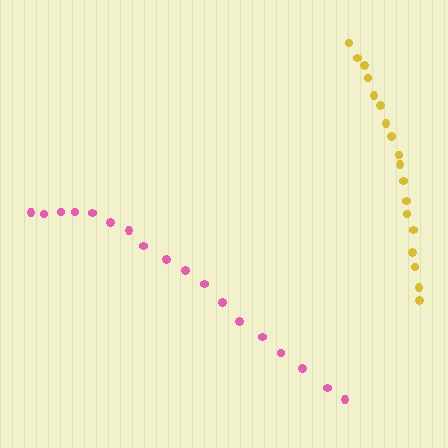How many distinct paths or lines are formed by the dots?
There are 2 distinct paths.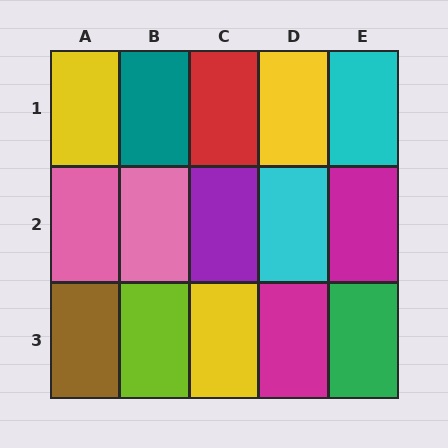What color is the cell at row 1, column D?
Yellow.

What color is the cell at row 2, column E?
Magenta.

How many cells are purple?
1 cell is purple.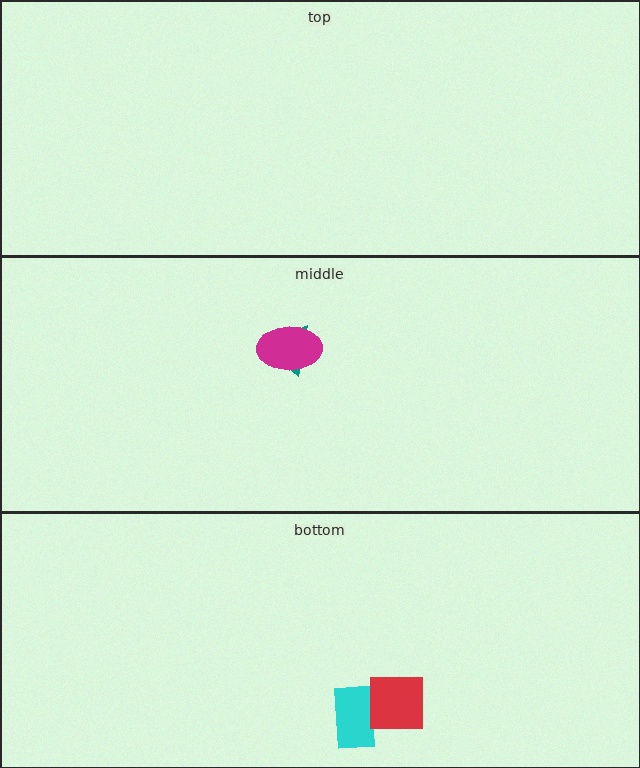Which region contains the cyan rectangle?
The bottom region.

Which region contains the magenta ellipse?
The middle region.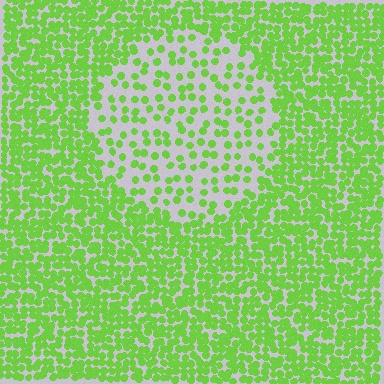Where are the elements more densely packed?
The elements are more densely packed outside the circle boundary.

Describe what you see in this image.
The image contains small lime elements arranged at two different densities. A circle-shaped region is visible where the elements are less densely packed than the surrounding area.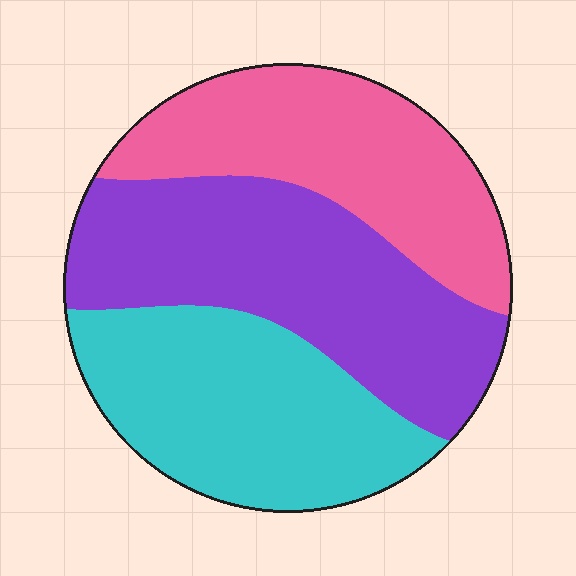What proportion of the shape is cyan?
Cyan covers roughly 30% of the shape.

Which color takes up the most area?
Purple, at roughly 40%.